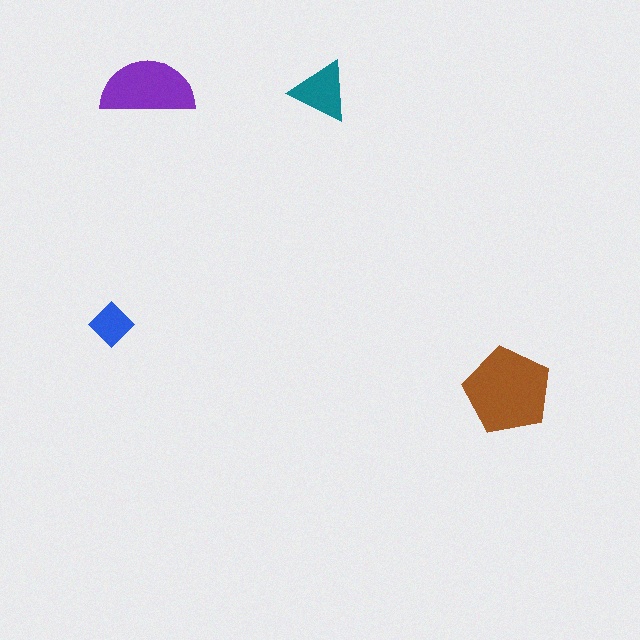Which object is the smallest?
The blue diamond.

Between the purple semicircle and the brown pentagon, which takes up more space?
The brown pentagon.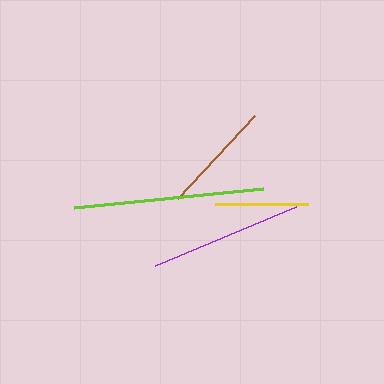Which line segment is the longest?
The lime line is the longest at approximately 190 pixels.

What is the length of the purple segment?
The purple segment is approximately 153 pixels long.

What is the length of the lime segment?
The lime segment is approximately 190 pixels long.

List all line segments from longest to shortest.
From longest to shortest: lime, purple, brown, yellow.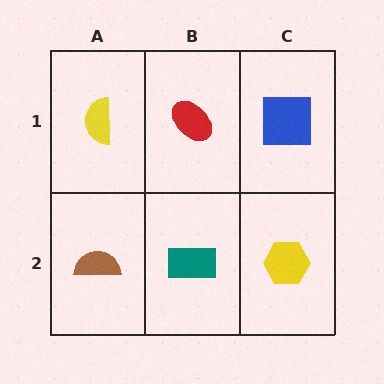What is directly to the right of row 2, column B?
A yellow hexagon.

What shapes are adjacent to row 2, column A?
A yellow semicircle (row 1, column A), a teal rectangle (row 2, column B).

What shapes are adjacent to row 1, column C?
A yellow hexagon (row 2, column C), a red ellipse (row 1, column B).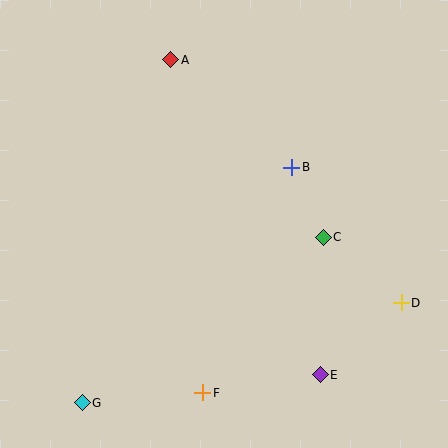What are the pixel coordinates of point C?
Point C is at (323, 237).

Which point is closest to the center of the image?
Point B at (292, 167) is closest to the center.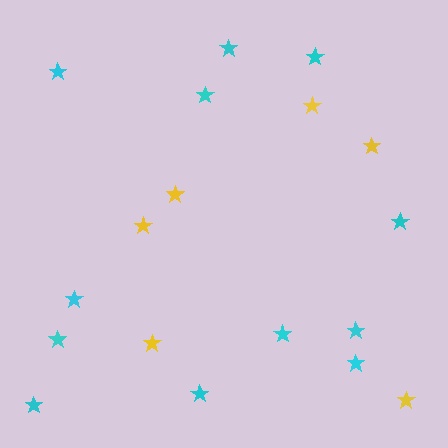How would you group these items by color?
There are 2 groups: one group of cyan stars (12) and one group of yellow stars (6).